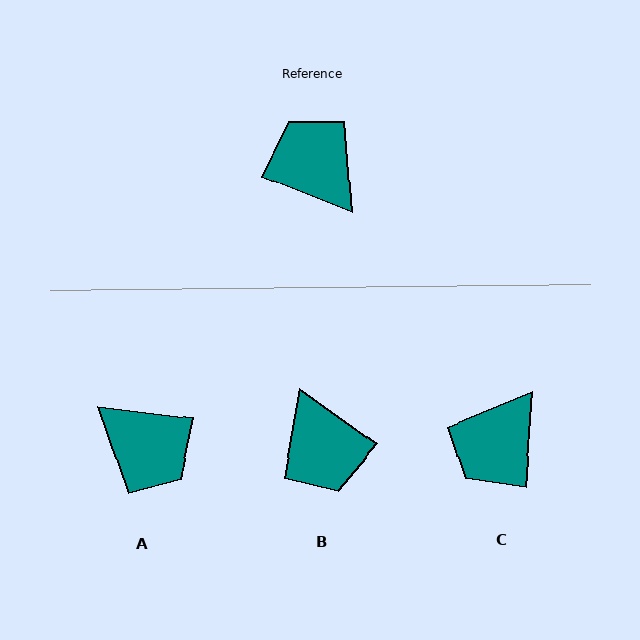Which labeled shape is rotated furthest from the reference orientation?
A, about 165 degrees away.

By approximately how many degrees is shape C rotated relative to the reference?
Approximately 107 degrees counter-clockwise.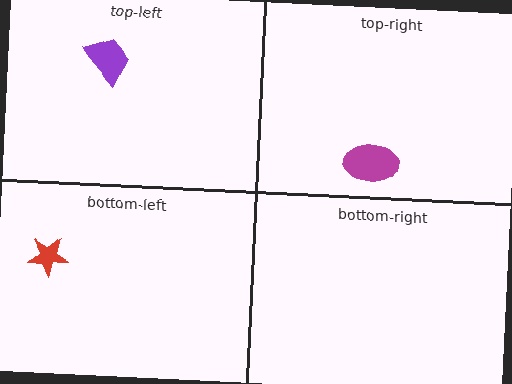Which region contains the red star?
The bottom-left region.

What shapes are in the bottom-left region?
The red star.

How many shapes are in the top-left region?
1.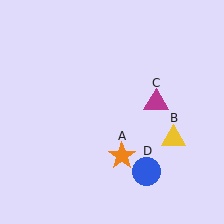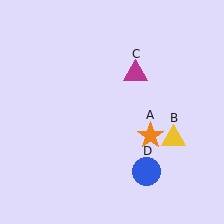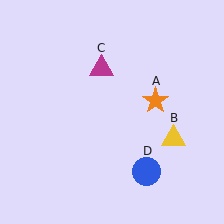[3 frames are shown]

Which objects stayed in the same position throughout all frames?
Yellow triangle (object B) and blue circle (object D) remained stationary.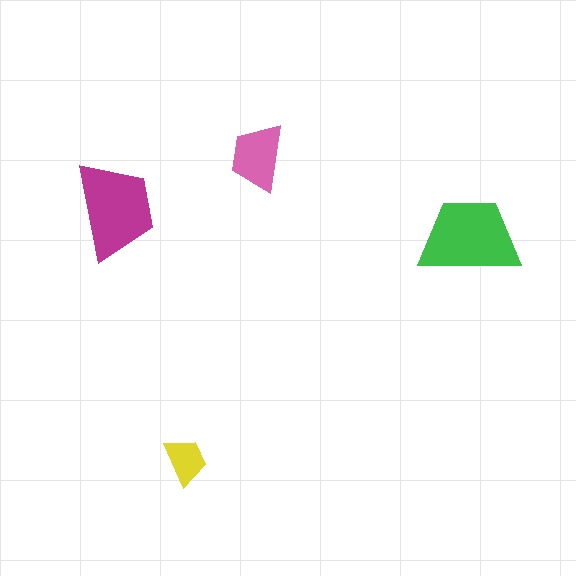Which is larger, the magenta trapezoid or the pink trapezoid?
The magenta one.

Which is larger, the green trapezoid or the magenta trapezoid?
The green one.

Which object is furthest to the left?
The magenta trapezoid is leftmost.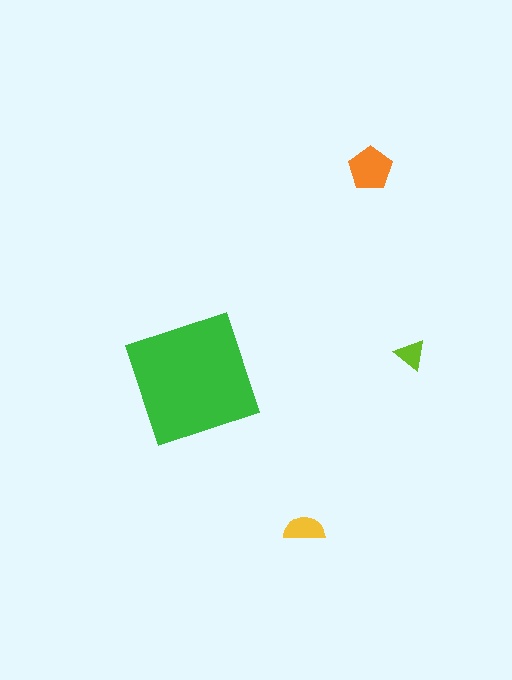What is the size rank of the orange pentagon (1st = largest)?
2nd.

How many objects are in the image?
There are 4 objects in the image.